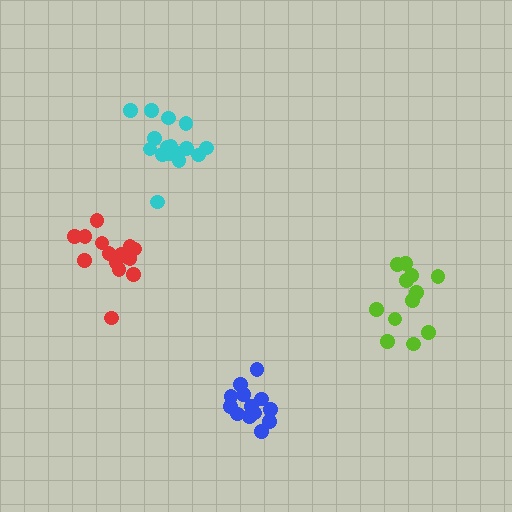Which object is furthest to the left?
The red cluster is leftmost.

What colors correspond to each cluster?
The clusters are colored: blue, red, cyan, lime.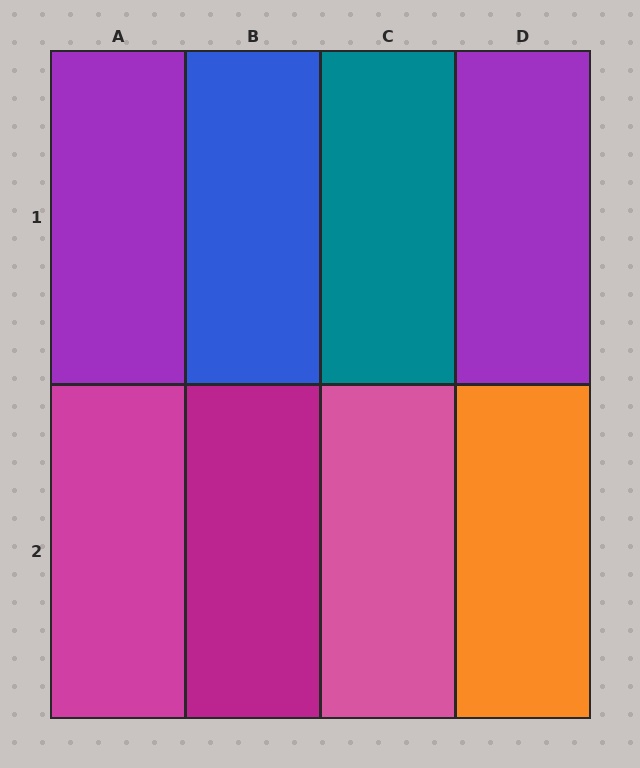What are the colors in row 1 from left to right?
Purple, blue, teal, purple.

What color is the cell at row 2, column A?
Magenta.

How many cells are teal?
1 cell is teal.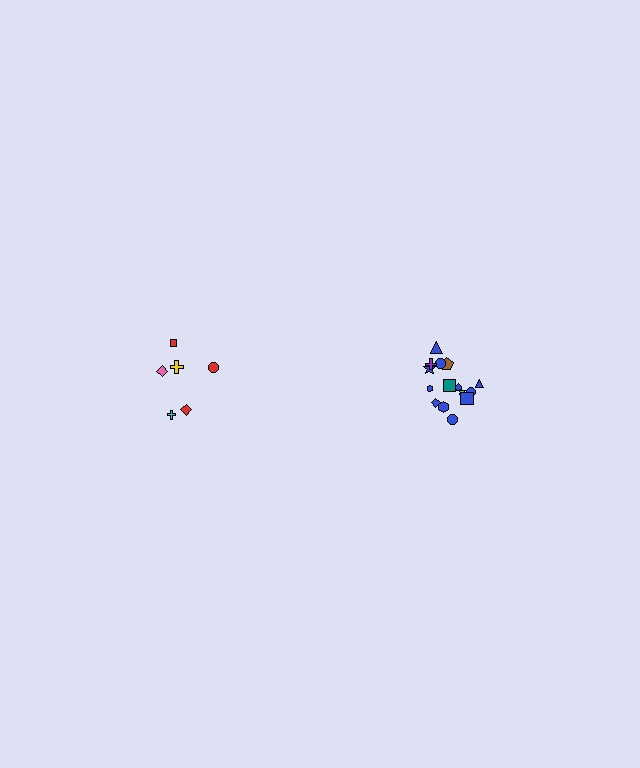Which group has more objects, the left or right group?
The right group.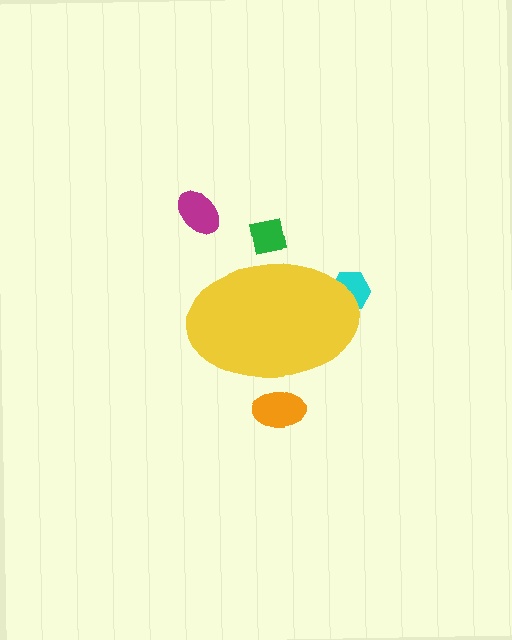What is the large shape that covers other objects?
A yellow ellipse.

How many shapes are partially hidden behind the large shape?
3 shapes are partially hidden.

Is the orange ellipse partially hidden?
Yes, the orange ellipse is partially hidden behind the yellow ellipse.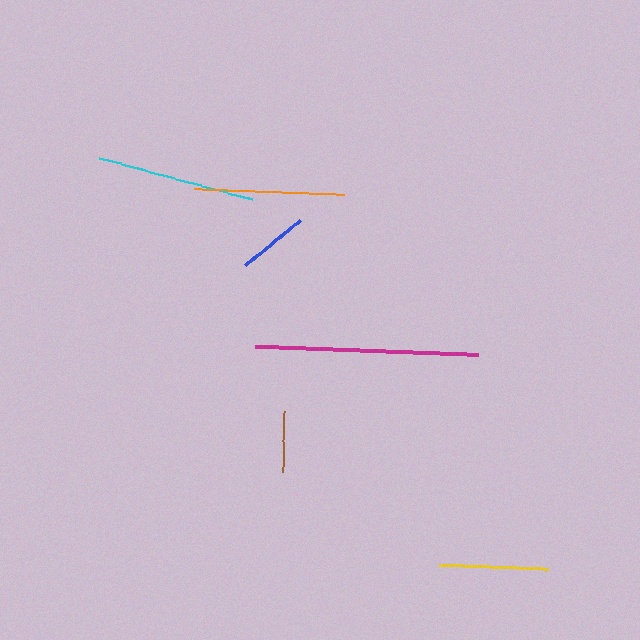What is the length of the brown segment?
The brown segment is approximately 62 pixels long.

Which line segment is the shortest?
The brown line is the shortest at approximately 62 pixels.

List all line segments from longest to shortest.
From longest to shortest: magenta, cyan, orange, yellow, blue, brown.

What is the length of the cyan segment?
The cyan segment is approximately 159 pixels long.